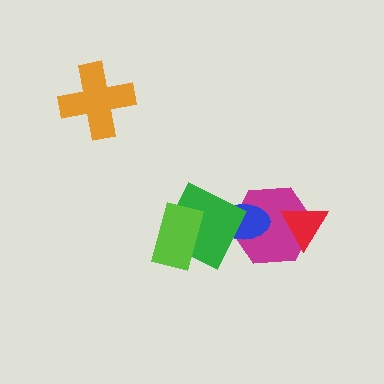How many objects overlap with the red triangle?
1 object overlaps with the red triangle.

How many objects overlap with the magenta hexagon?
3 objects overlap with the magenta hexagon.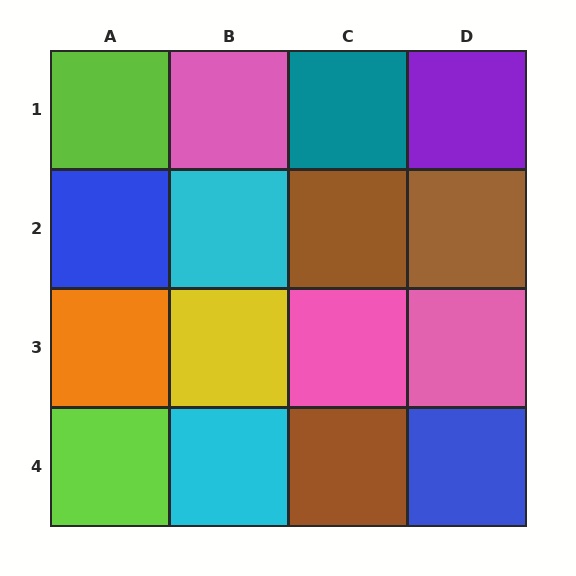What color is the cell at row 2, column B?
Cyan.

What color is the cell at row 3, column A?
Orange.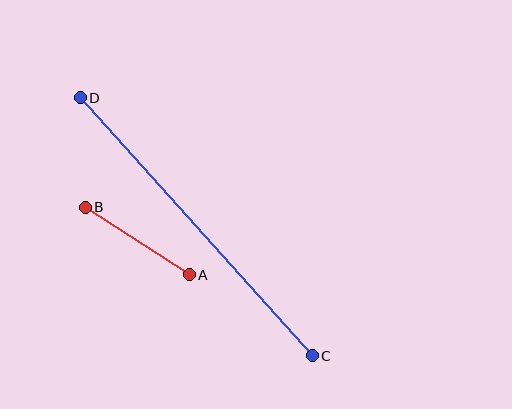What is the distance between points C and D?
The distance is approximately 347 pixels.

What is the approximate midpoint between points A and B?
The midpoint is at approximately (137, 241) pixels.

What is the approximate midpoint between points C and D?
The midpoint is at approximately (196, 227) pixels.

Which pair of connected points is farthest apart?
Points C and D are farthest apart.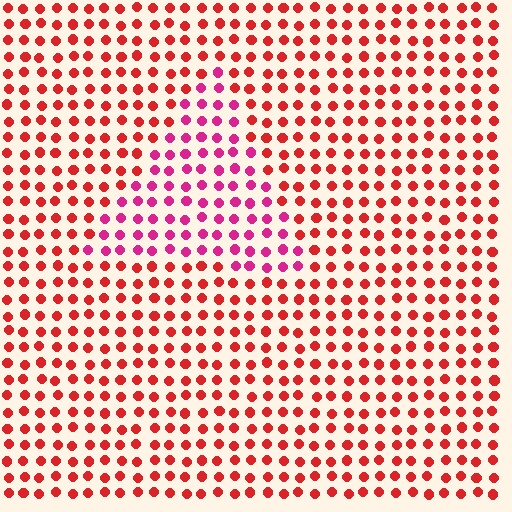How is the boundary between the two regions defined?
The boundary is defined purely by a slight shift in hue (about 35 degrees). Spacing, size, and orientation are identical on both sides.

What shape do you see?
I see a triangle.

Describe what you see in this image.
The image is filled with small red elements in a uniform arrangement. A triangle-shaped region is visible where the elements are tinted to a slightly different hue, forming a subtle color boundary.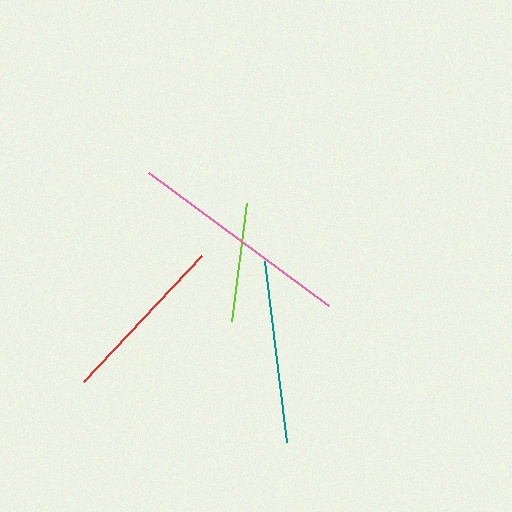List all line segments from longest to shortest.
From longest to shortest: pink, teal, red, lime.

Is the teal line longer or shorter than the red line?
The teal line is longer than the red line.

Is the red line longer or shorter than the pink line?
The pink line is longer than the red line.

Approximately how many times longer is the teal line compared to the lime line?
The teal line is approximately 1.5 times the length of the lime line.